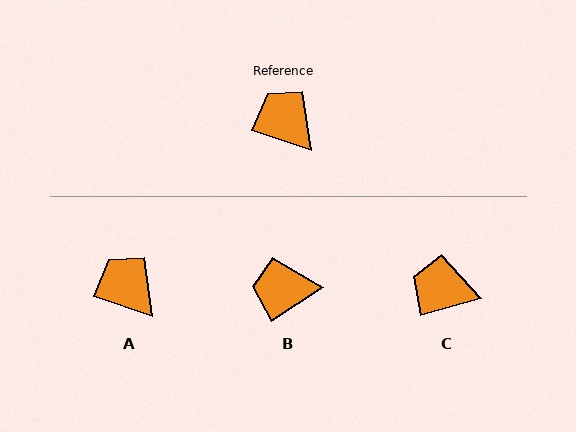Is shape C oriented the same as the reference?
No, it is off by about 34 degrees.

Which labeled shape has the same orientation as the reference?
A.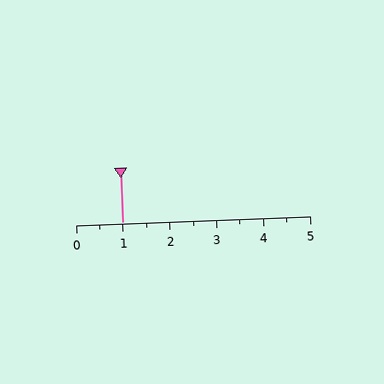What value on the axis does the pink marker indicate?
The marker indicates approximately 1.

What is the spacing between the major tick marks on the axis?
The major ticks are spaced 1 apart.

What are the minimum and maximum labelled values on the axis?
The axis runs from 0 to 5.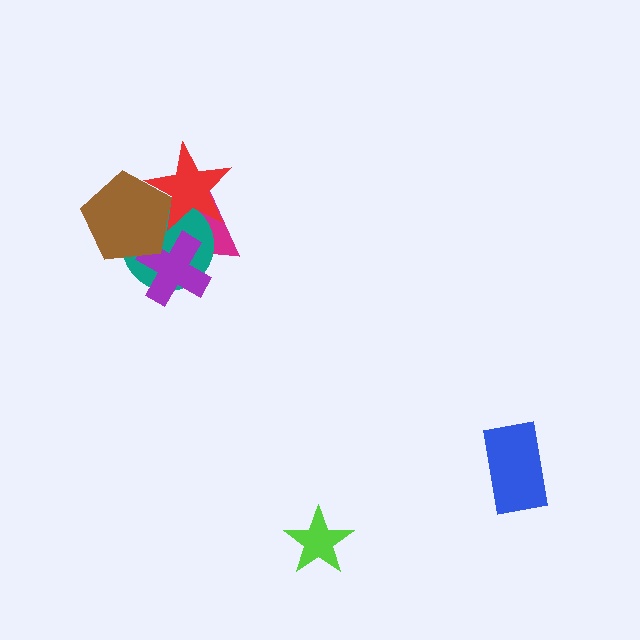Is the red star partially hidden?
No, no other shape covers it.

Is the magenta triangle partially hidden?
Yes, it is partially covered by another shape.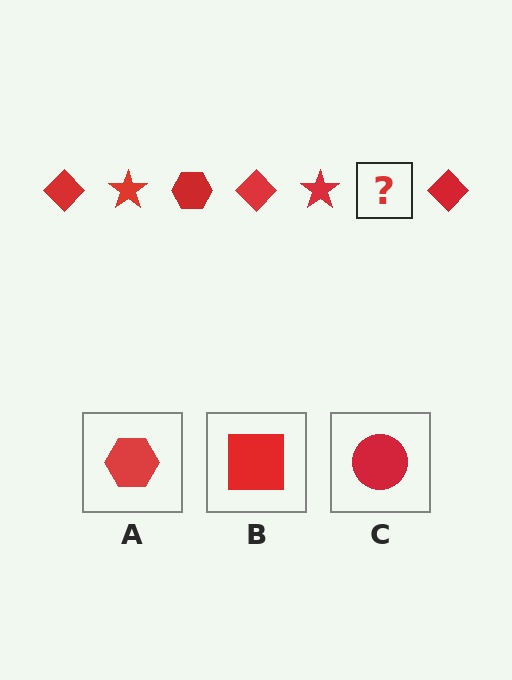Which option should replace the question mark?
Option A.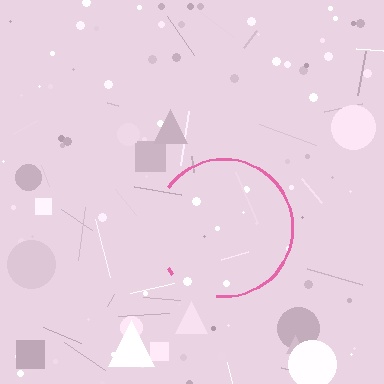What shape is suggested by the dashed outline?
The dashed outline suggests a circle.